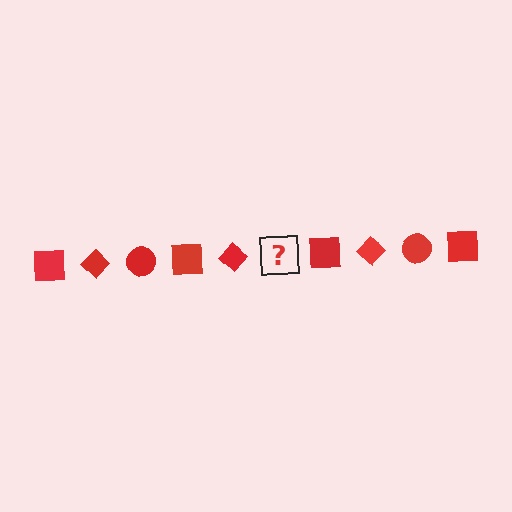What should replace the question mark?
The question mark should be replaced with a red circle.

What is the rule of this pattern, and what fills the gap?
The rule is that the pattern cycles through square, diamond, circle shapes in red. The gap should be filled with a red circle.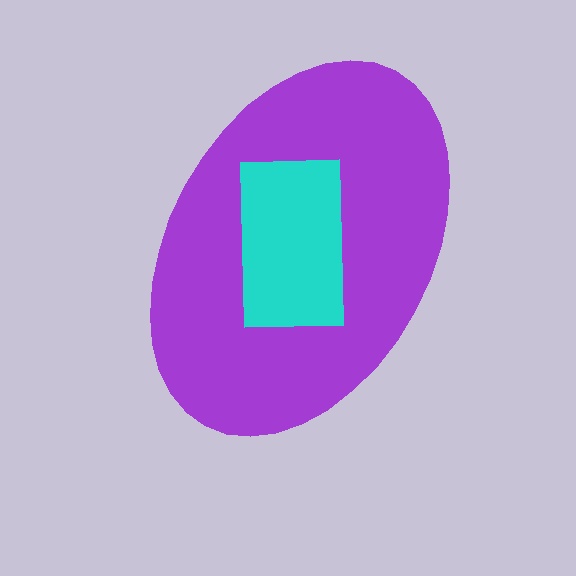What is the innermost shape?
The cyan rectangle.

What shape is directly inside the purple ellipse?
The cyan rectangle.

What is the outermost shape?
The purple ellipse.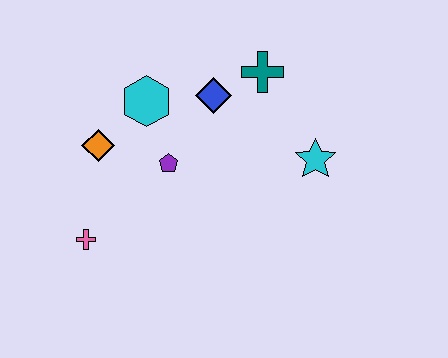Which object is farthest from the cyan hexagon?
The cyan star is farthest from the cyan hexagon.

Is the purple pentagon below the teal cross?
Yes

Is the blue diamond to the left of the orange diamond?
No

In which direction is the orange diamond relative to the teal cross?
The orange diamond is to the left of the teal cross.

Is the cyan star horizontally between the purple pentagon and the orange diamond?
No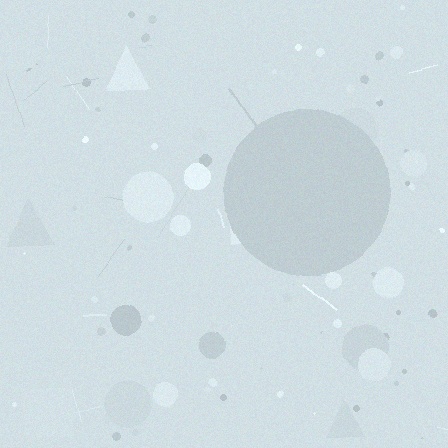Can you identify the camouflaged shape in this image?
The camouflaged shape is a circle.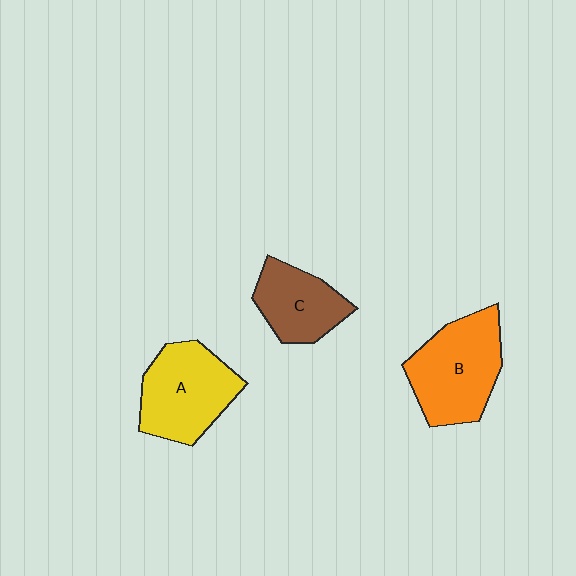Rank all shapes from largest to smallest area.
From largest to smallest: B (orange), A (yellow), C (brown).